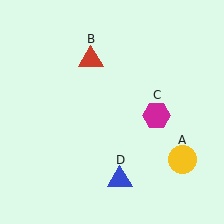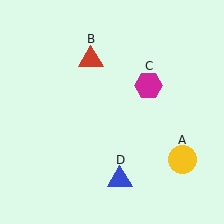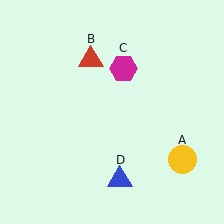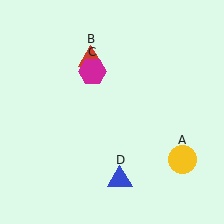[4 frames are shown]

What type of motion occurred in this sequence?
The magenta hexagon (object C) rotated counterclockwise around the center of the scene.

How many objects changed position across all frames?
1 object changed position: magenta hexagon (object C).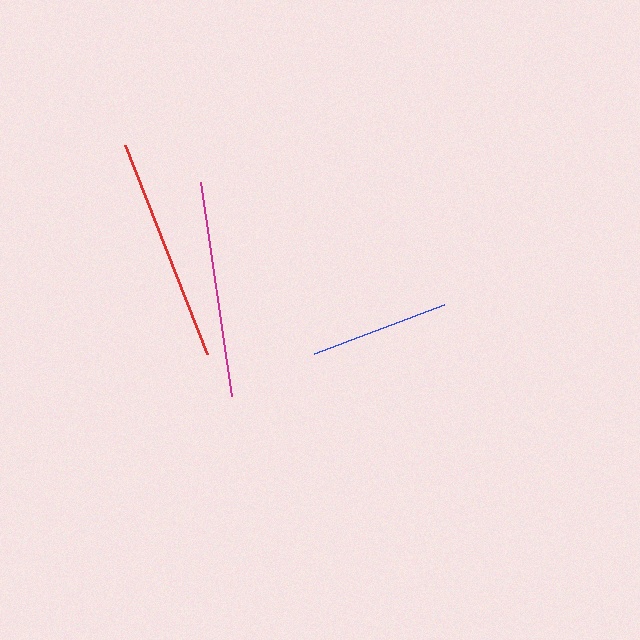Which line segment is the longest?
The red line is the longest at approximately 224 pixels.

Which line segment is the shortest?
The blue line is the shortest at approximately 140 pixels.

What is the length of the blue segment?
The blue segment is approximately 140 pixels long.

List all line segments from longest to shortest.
From longest to shortest: red, magenta, blue.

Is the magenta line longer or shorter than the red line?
The red line is longer than the magenta line.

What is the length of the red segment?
The red segment is approximately 224 pixels long.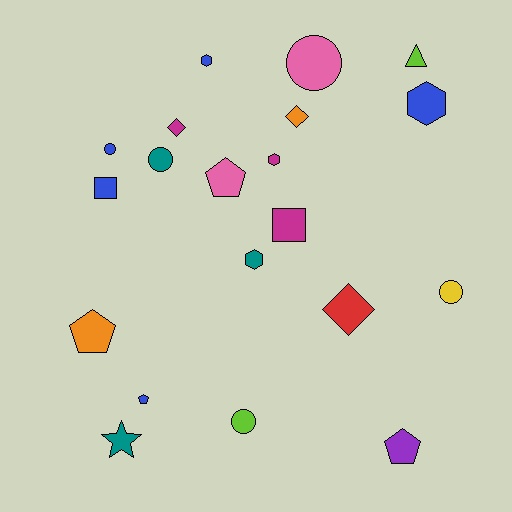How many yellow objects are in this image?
There is 1 yellow object.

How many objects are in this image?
There are 20 objects.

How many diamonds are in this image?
There are 3 diamonds.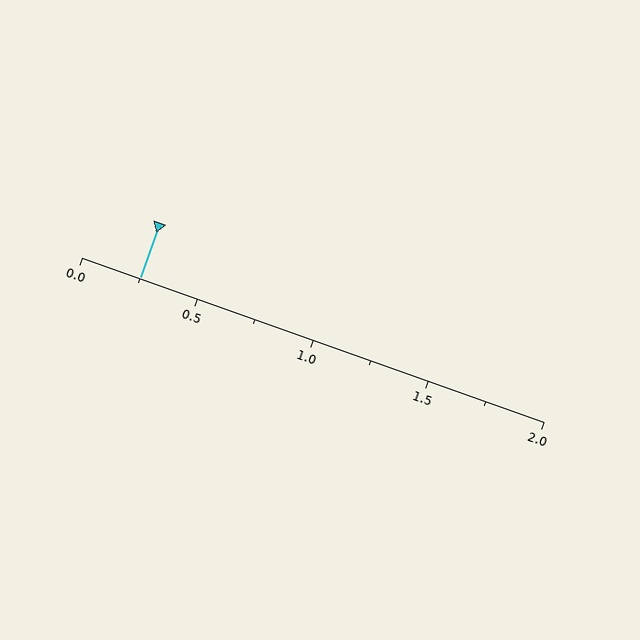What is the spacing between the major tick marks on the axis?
The major ticks are spaced 0.5 apart.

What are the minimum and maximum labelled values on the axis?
The axis runs from 0.0 to 2.0.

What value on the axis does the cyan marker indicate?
The marker indicates approximately 0.25.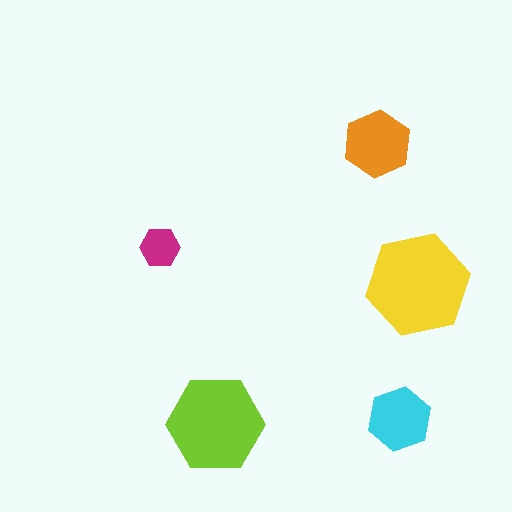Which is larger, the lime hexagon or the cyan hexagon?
The lime one.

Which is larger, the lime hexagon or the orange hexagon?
The lime one.